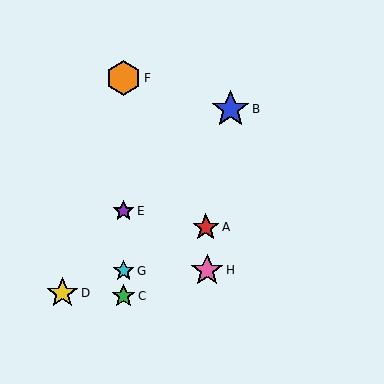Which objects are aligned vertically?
Objects C, E, F, G are aligned vertically.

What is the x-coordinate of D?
Object D is at x≈62.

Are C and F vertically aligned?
Yes, both are at x≈124.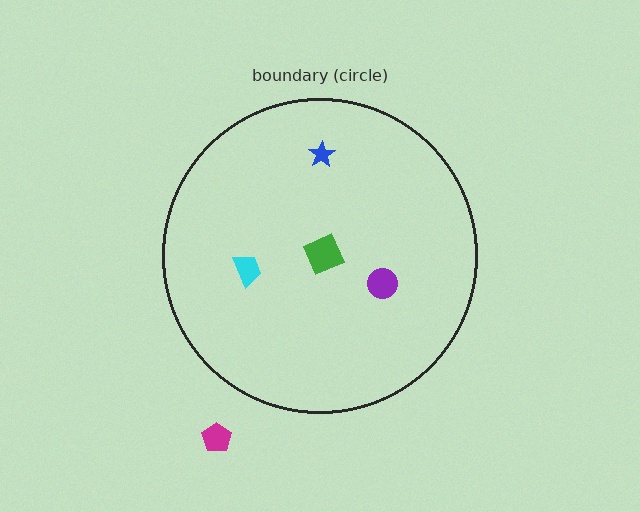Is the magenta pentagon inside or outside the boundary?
Outside.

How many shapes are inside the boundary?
4 inside, 1 outside.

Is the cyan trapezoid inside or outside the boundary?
Inside.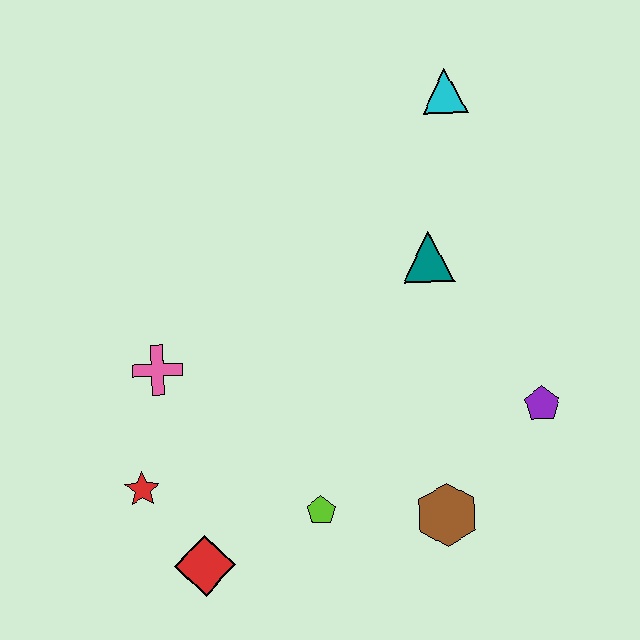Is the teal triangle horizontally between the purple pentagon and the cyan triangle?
No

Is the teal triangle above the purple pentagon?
Yes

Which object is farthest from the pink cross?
The cyan triangle is farthest from the pink cross.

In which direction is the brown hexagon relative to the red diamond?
The brown hexagon is to the right of the red diamond.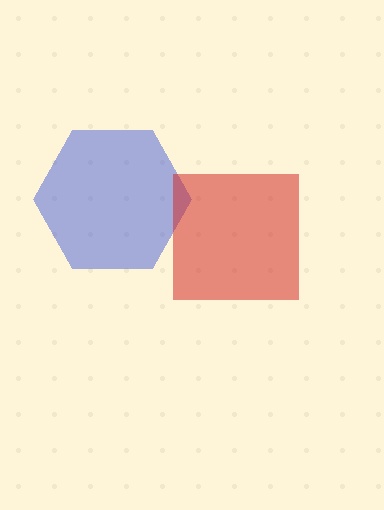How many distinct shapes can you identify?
There are 2 distinct shapes: a blue hexagon, a red square.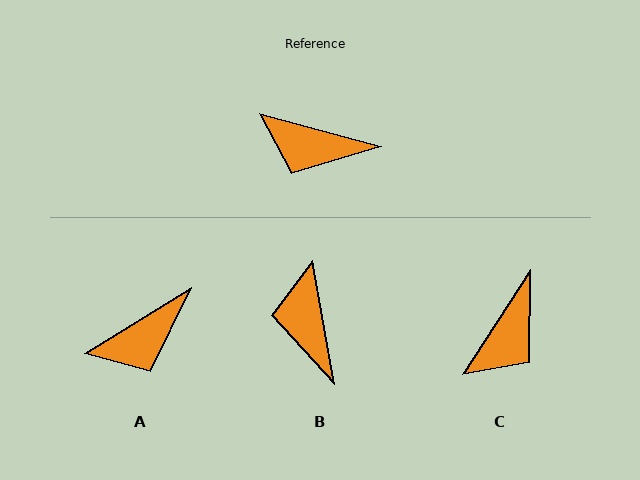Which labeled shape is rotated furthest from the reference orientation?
C, about 72 degrees away.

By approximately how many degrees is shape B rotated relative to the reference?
Approximately 65 degrees clockwise.